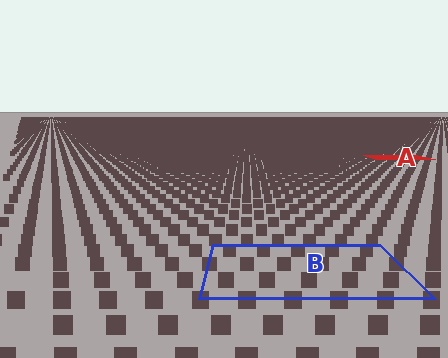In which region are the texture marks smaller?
The texture marks are smaller in region A, because it is farther away.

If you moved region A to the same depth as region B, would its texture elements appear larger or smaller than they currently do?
They would appear larger. At a closer depth, the same texture elements are projected at a bigger on-screen size.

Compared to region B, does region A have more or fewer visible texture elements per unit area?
Region A has more texture elements per unit area — they are packed more densely because it is farther away.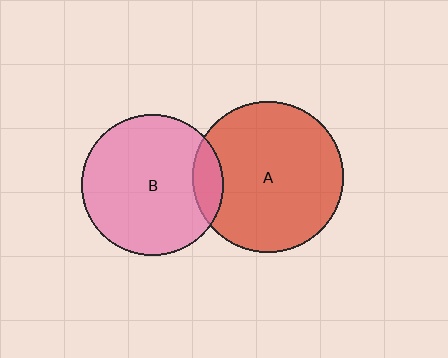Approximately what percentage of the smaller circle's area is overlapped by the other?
Approximately 10%.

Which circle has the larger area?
Circle A (red).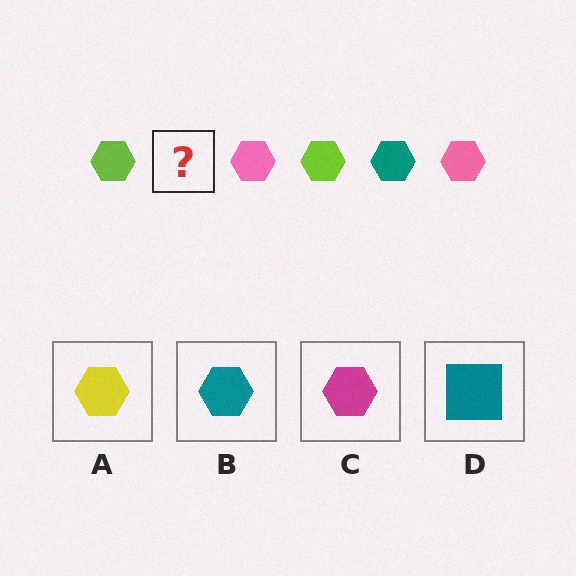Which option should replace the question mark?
Option B.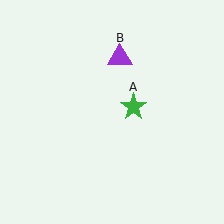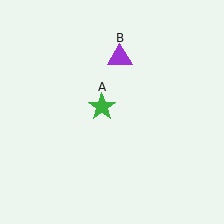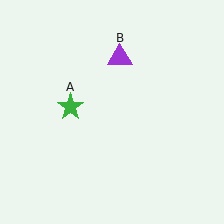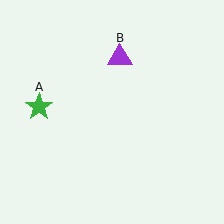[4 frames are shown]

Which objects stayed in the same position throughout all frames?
Purple triangle (object B) remained stationary.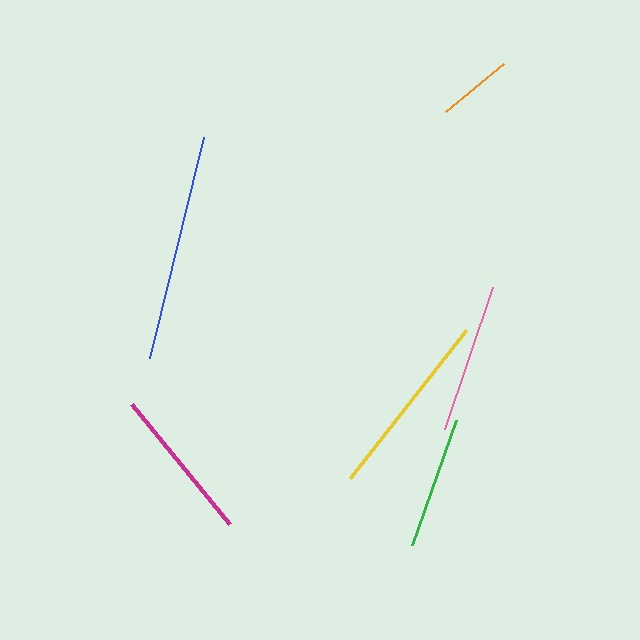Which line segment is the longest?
The blue line is the longest at approximately 228 pixels.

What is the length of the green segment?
The green segment is approximately 133 pixels long.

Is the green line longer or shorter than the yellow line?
The yellow line is longer than the green line.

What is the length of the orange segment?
The orange segment is approximately 75 pixels long.